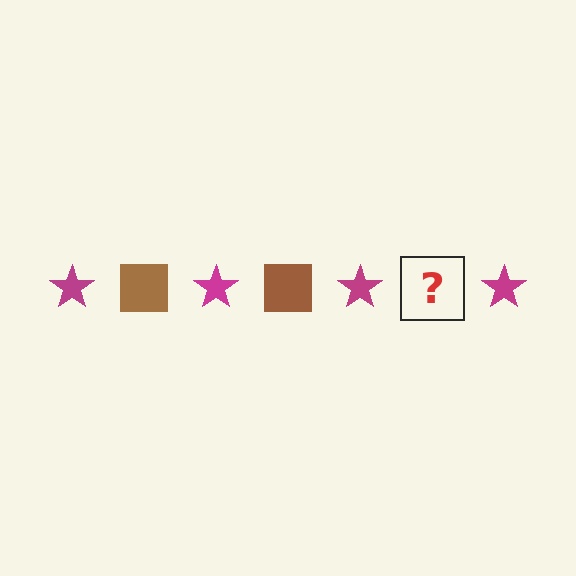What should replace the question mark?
The question mark should be replaced with a brown square.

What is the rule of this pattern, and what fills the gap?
The rule is that the pattern alternates between magenta star and brown square. The gap should be filled with a brown square.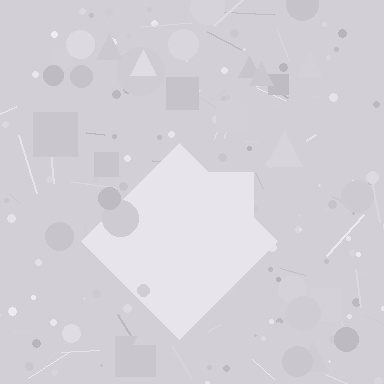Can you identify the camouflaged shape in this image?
The camouflaged shape is a diamond.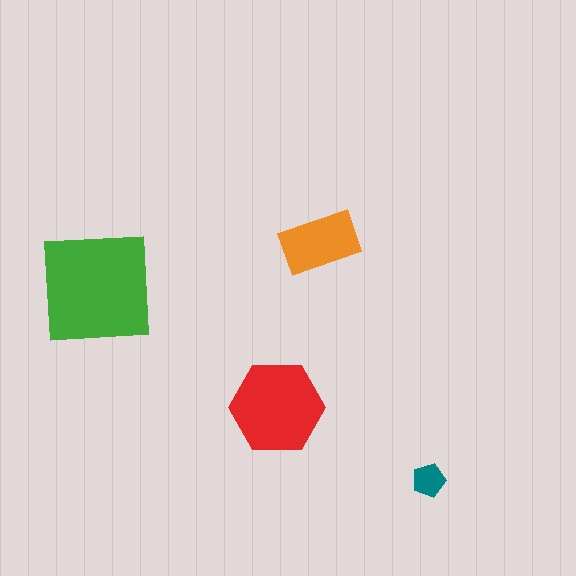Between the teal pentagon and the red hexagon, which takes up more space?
The red hexagon.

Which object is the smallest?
The teal pentagon.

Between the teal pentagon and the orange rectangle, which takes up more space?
The orange rectangle.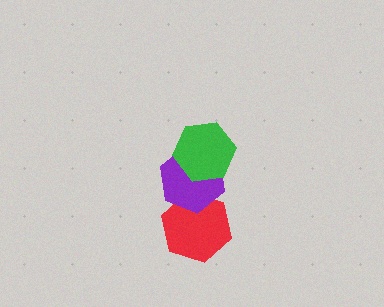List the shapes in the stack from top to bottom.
From top to bottom: the green hexagon, the purple hexagon, the red hexagon.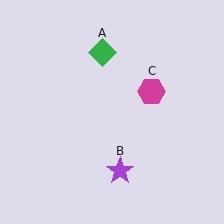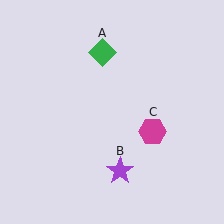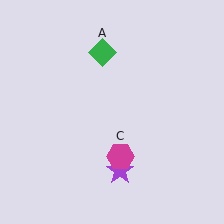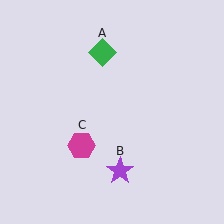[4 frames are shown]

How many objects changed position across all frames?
1 object changed position: magenta hexagon (object C).